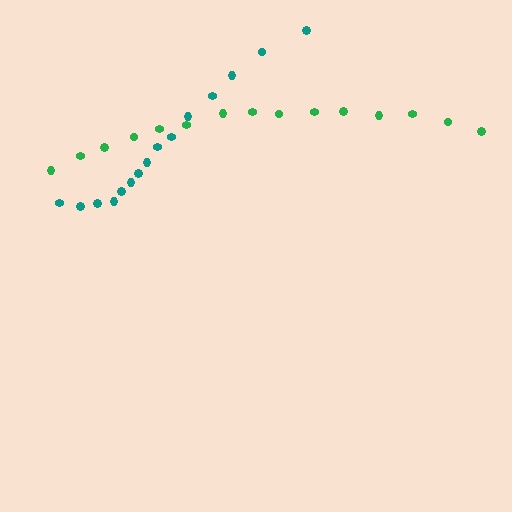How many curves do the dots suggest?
There are 2 distinct paths.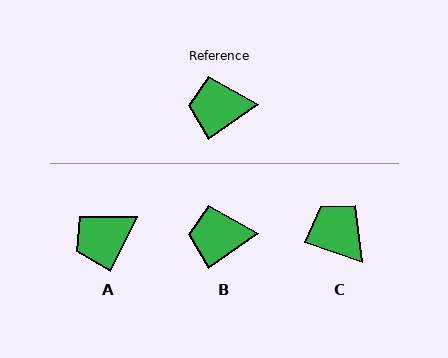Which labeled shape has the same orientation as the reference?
B.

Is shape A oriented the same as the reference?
No, it is off by about 29 degrees.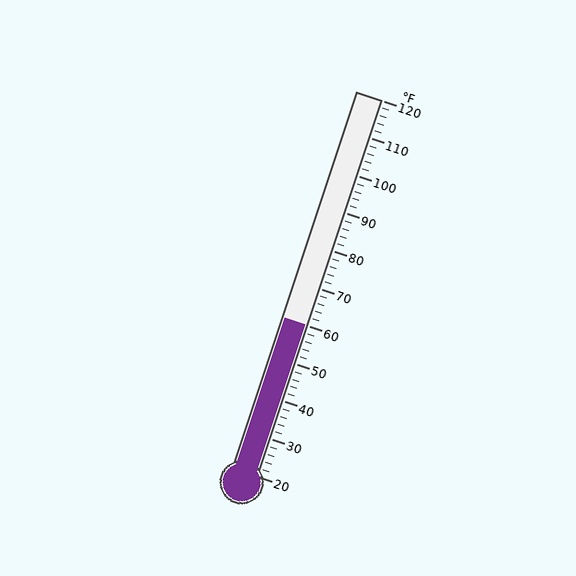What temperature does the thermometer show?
The thermometer shows approximately 60°F.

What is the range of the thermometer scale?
The thermometer scale ranges from 20°F to 120°F.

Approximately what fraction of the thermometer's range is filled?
The thermometer is filled to approximately 40% of its range.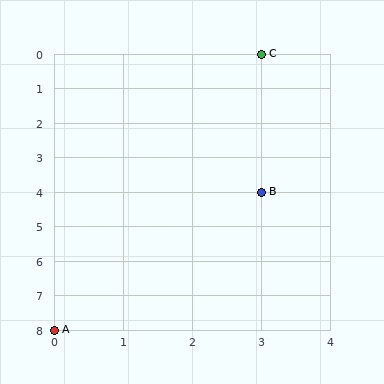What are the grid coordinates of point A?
Point A is at grid coordinates (0, 8).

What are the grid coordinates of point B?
Point B is at grid coordinates (3, 4).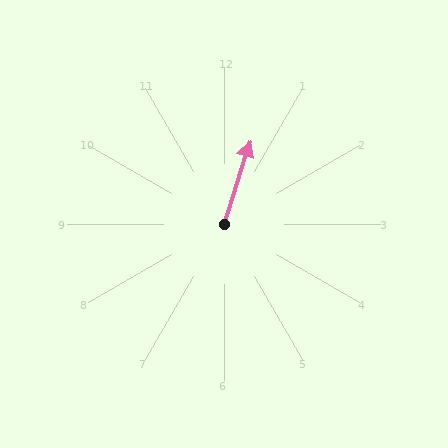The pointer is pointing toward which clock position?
Roughly 1 o'clock.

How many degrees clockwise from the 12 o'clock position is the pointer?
Approximately 17 degrees.